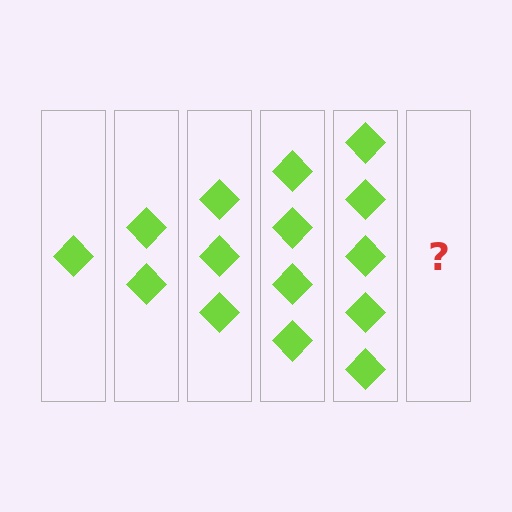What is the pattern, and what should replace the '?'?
The pattern is that each step adds one more diamond. The '?' should be 6 diamonds.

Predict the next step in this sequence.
The next step is 6 diamonds.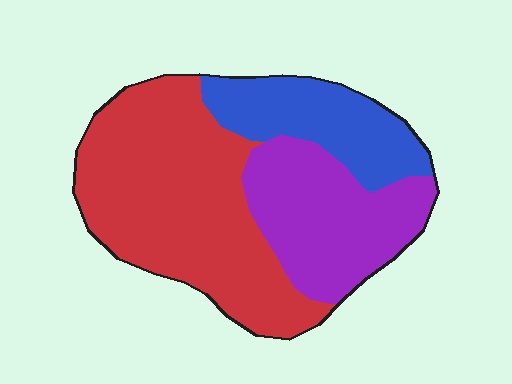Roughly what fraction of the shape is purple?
Purple covers around 30% of the shape.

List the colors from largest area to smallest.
From largest to smallest: red, purple, blue.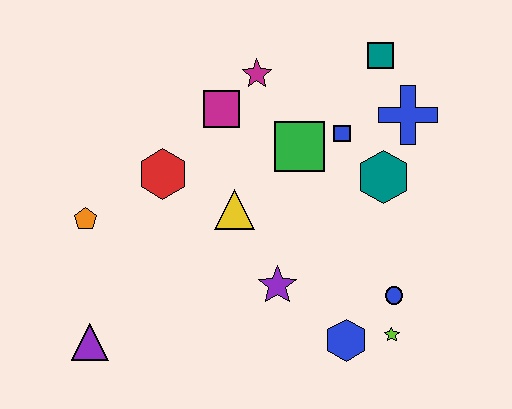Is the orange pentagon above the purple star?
Yes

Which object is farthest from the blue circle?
The orange pentagon is farthest from the blue circle.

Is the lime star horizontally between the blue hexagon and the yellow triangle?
No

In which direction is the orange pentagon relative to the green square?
The orange pentagon is to the left of the green square.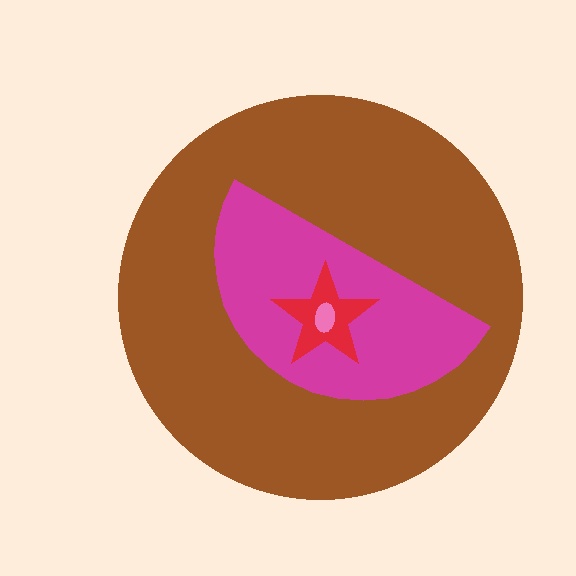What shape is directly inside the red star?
The pink ellipse.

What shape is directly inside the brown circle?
The magenta semicircle.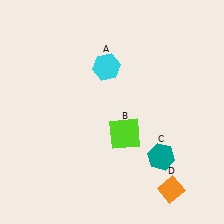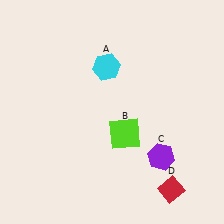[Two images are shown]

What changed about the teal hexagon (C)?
In Image 1, C is teal. In Image 2, it changed to purple.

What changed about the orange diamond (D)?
In Image 1, D is orange. In Image 2, it changed to red.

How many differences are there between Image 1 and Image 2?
There are 2 differences between the two images.